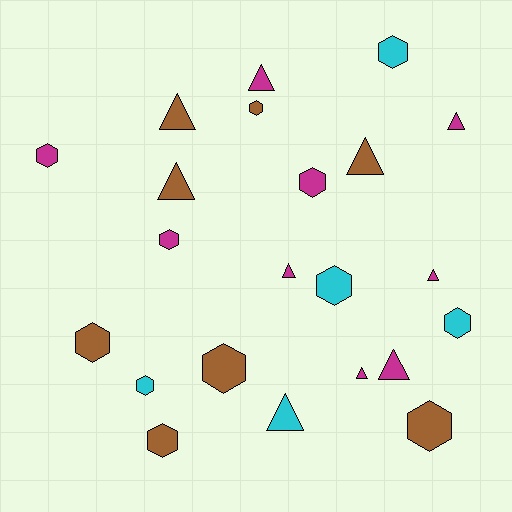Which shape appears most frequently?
Hexagon, with 12 objects.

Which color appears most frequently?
Magenta, with 9 objects.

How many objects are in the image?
There are 22 objects.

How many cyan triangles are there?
There is 1 cyan triangle.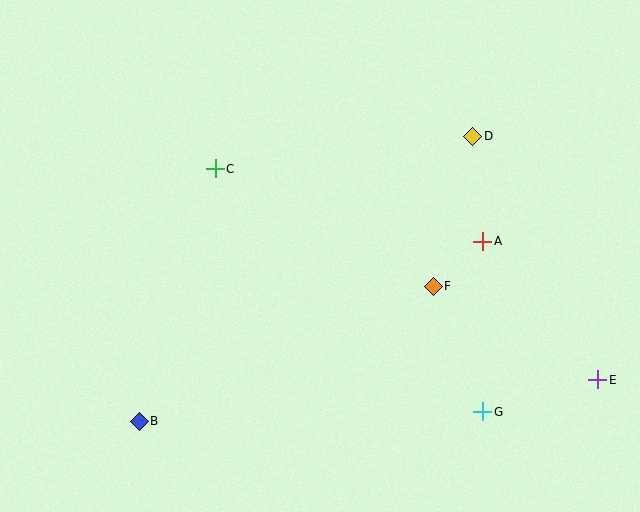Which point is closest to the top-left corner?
Point C is closest to the top-left corner.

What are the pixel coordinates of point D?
Point D is at (472, 136).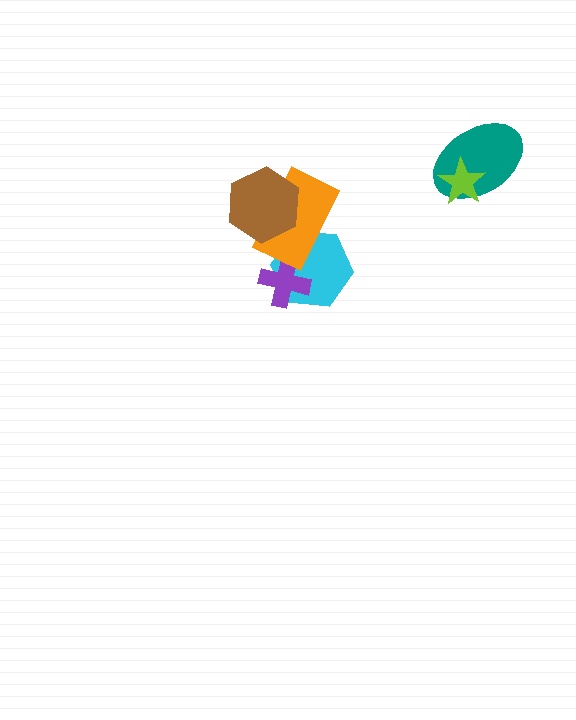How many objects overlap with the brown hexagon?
1 object overlaps with the brown hexagon.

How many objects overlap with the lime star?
1 object overlaps with the lime star.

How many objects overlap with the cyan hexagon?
2 objects overlap with the cyan hexagon.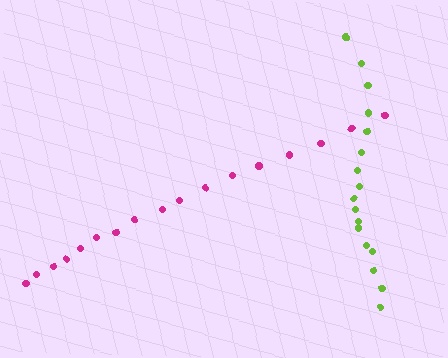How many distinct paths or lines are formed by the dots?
There are 2 distinct paths.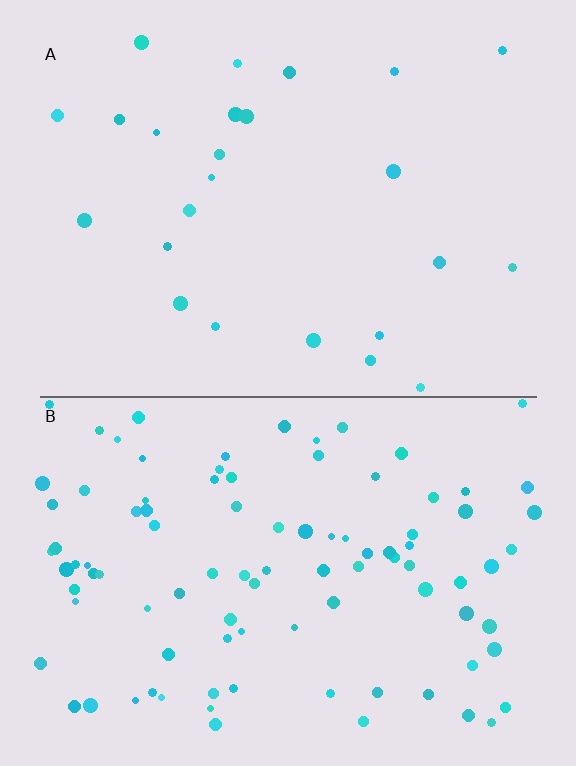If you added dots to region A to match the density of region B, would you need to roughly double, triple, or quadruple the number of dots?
Approximately quadruple.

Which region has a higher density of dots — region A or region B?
B (the bottom).